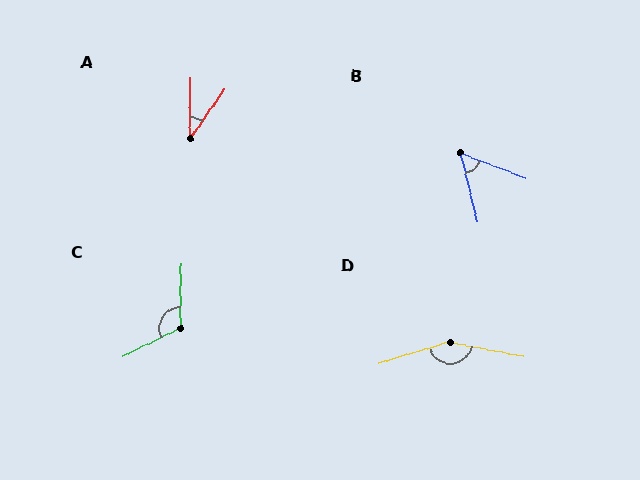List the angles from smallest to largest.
A (34°), B (54°), C (118°), D (152°).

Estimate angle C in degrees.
Approximately 118 degrees.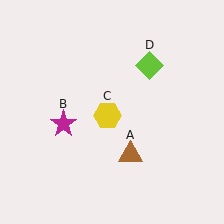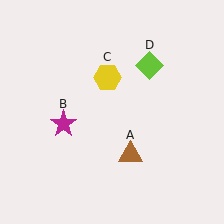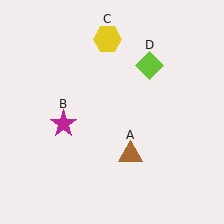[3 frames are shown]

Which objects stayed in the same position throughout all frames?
Brown triangle (object A) and magenta star (object B) and lime diamond (object D) remained stationary.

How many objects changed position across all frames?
1 object changed position: yellow hexagon (object C).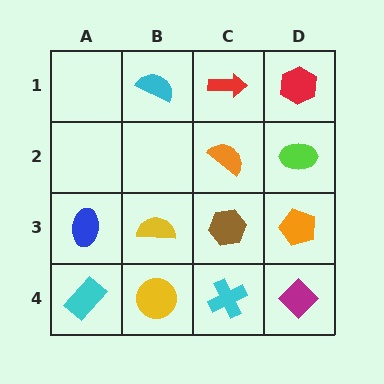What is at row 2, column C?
An orange semicircle.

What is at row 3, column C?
A brown hexagon.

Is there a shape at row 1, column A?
No, that cell is empty.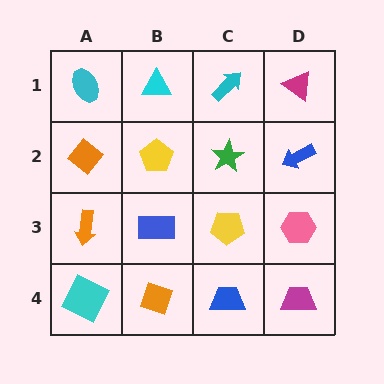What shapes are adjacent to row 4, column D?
A pink hexagon (row 3, column D), a blue trapezoid (row 4, column C).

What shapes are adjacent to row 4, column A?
An orange arrow (row 3, column A), an orange diamond (row 4, column B).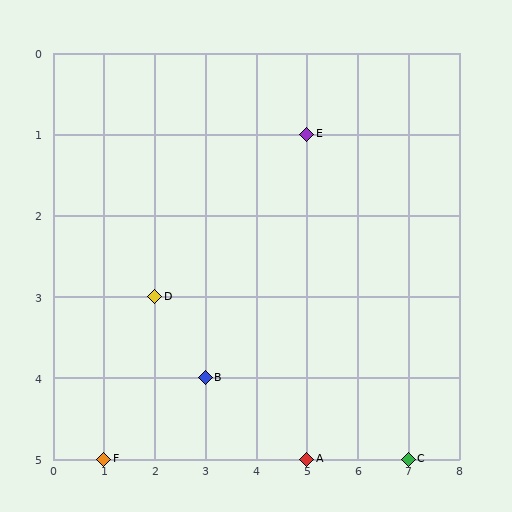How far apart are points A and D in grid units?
Points A and D are 3 columns and 2 rows apart (about 3.6 grid units diagonally).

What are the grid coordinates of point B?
Point B is at grid coordinates (3, 4).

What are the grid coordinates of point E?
Point E is at grid coordinates (5, 1).